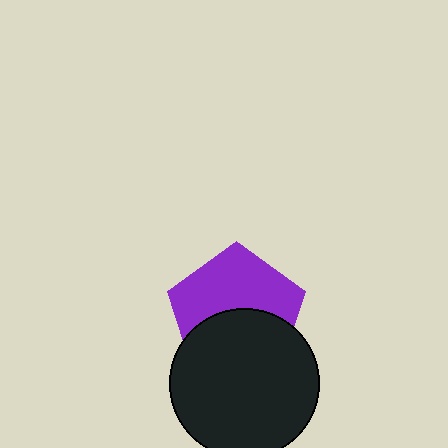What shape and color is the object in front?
The object in front is a black circle.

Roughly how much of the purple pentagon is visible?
About half of it is visible (roughly 54%).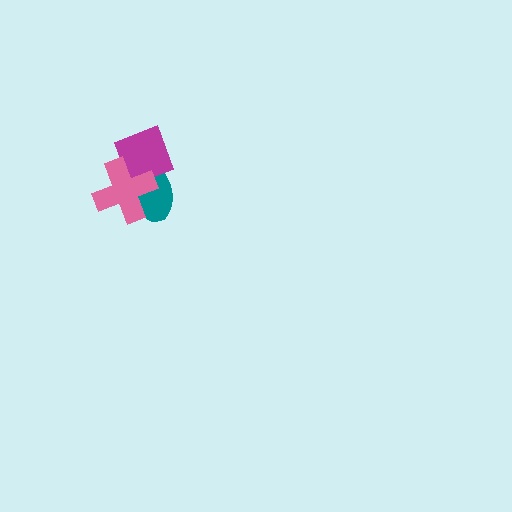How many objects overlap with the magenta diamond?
2 objects overlap with the magenta diamond.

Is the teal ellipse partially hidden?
Yes, it is partially covered by another shape.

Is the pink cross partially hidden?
No, no other shape covers it.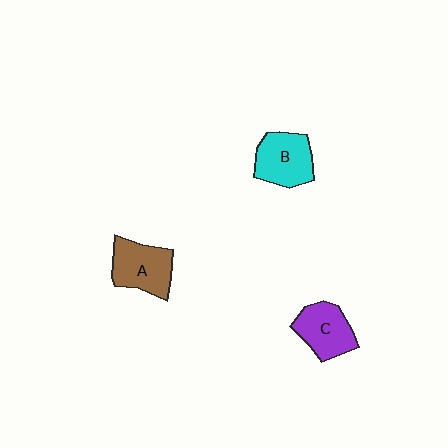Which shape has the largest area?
Shape A (brown).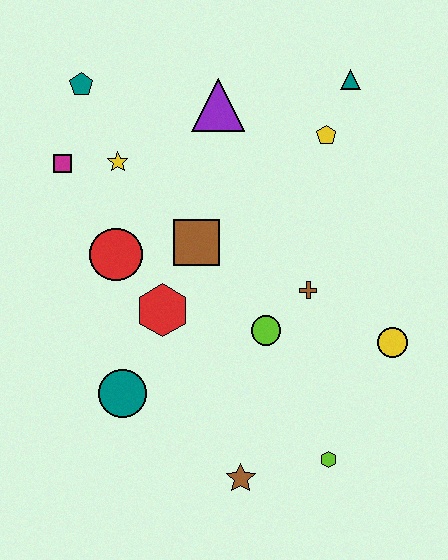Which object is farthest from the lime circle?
The teal pentagon is farthest from the lime circle.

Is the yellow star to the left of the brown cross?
Yes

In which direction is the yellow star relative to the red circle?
The yellow star is above the red circle.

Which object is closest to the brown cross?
The lime circle is closest to the brown cross.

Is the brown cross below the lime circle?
No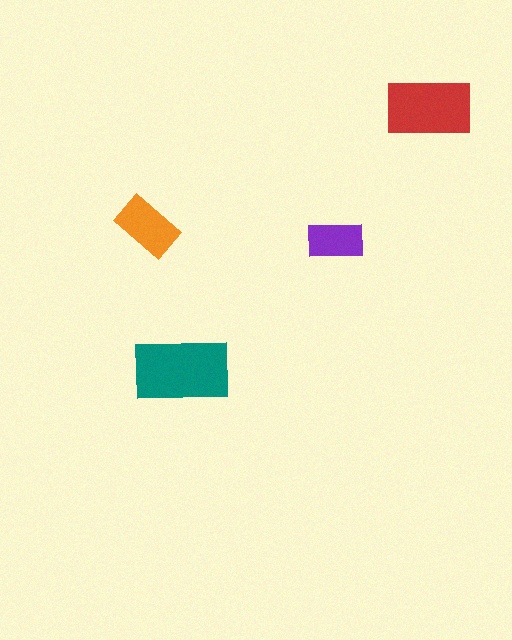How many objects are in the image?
There are 4 objects in the image.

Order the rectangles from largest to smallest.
the teal one, the red one, the orange one, the purple one.